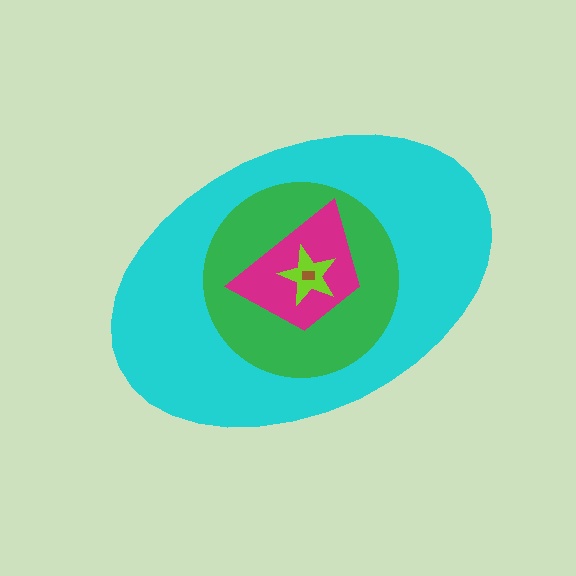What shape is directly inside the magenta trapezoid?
The lime star.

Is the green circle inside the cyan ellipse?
Yes.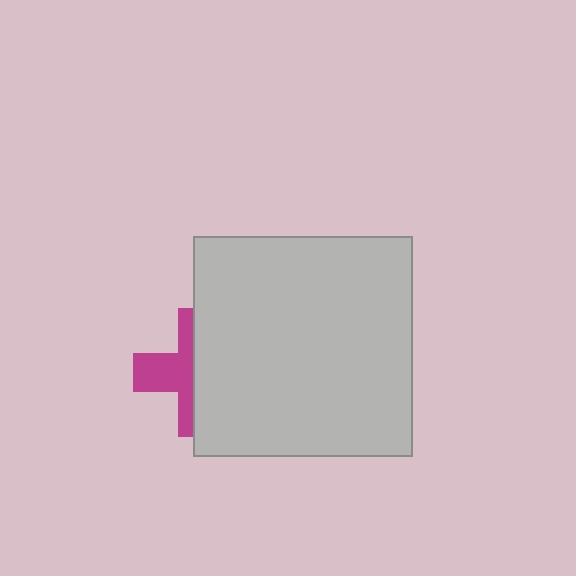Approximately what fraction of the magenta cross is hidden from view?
Roughly 56% of the magenta cross is hidden behind the light gray square.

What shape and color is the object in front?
The object in front is a light gray square.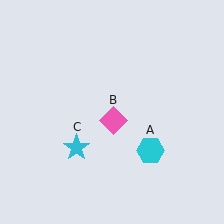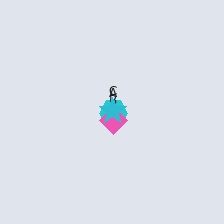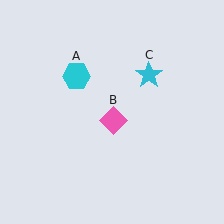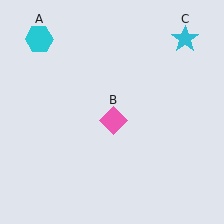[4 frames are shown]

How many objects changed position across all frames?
2 objects changed position: cyan hexagon (object A), cyan star (object C).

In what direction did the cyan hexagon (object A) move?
The cyan hexagon (object A) moved up and to the left.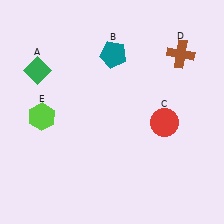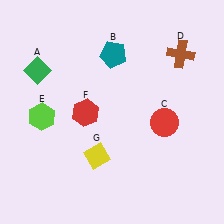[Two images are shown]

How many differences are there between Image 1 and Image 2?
There are 2 differences between the two images.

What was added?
A red hexagon (F), a yellow diamond (G) were added in Image 2.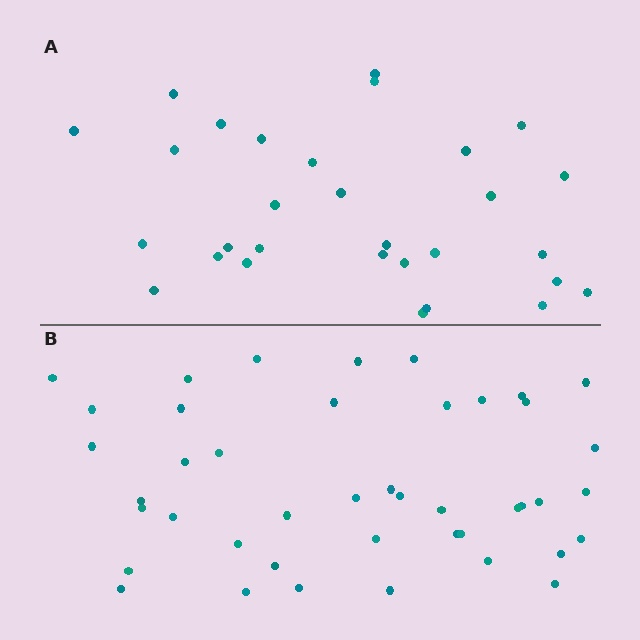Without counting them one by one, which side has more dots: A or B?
Region B (the bottom region) has more dots.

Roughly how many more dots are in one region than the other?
Region B has approximately 15 more dots than region A.